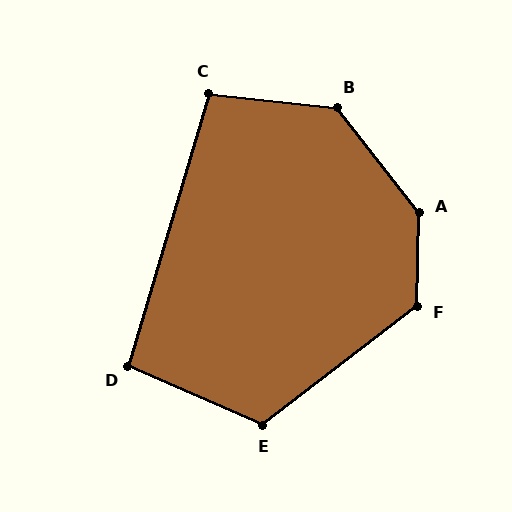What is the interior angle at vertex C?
Approximately 100 degrees (obtuse).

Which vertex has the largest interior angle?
A, at approximately 141 degrees.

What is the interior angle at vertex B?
Approximately 134 degrees (obtuse).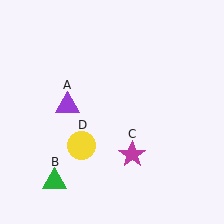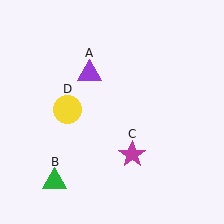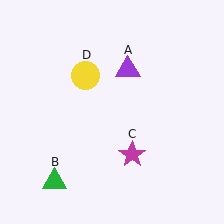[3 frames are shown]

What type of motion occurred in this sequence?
The purple triangle (object A), yellow circle (object D) rotated clockwise around the center of the scene.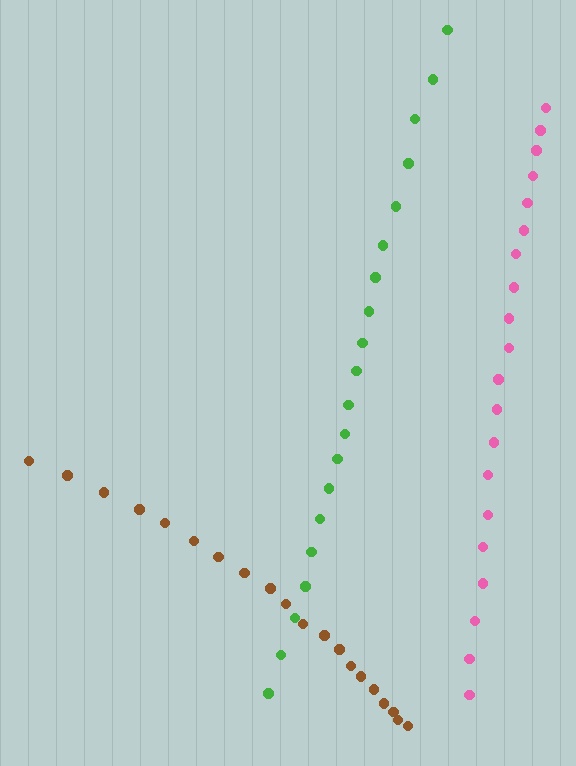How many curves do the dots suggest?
There are 3 distinct paths.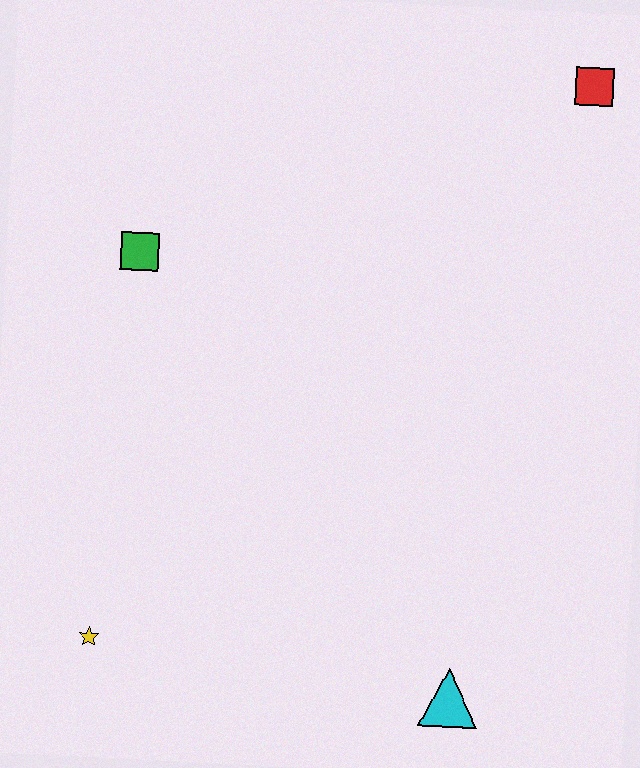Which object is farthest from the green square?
The cyan triangle is farthest from the green square.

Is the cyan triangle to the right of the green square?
Yes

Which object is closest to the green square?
The yellow star is closest to the green square.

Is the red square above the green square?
Yes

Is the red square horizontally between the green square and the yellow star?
No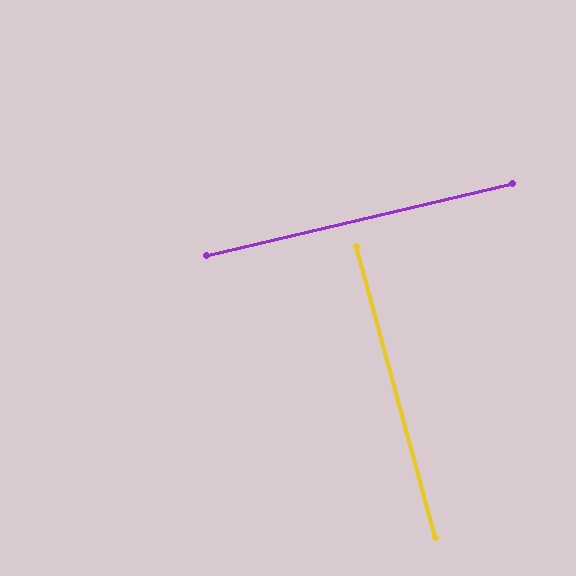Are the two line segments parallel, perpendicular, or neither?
Perpendicular — they meet at approximately 88°.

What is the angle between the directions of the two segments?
Approximately 88 degrees.